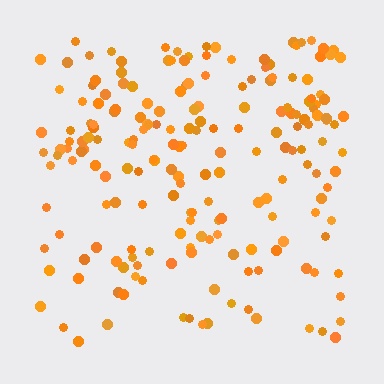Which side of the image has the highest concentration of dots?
The top.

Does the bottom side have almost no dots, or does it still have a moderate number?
Still a moderate number, just noticeably fewer than the top.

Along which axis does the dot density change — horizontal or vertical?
Vertical.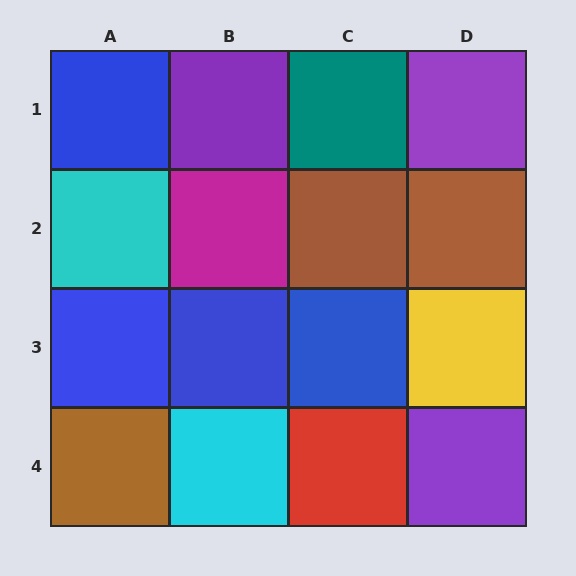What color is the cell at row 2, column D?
Brown.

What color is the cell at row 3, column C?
Blue.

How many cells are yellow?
1 cell is yellow.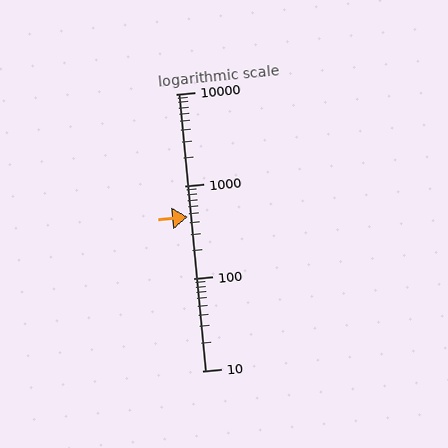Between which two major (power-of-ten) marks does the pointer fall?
The pointer is between 100 and 1000.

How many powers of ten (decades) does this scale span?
The scale spans 3 decades, from 10 to 10000.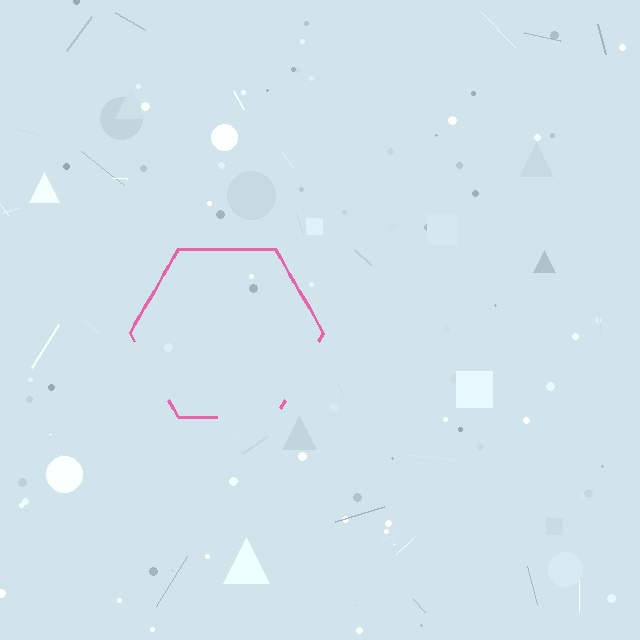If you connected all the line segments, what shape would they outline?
They would outline a hexagon.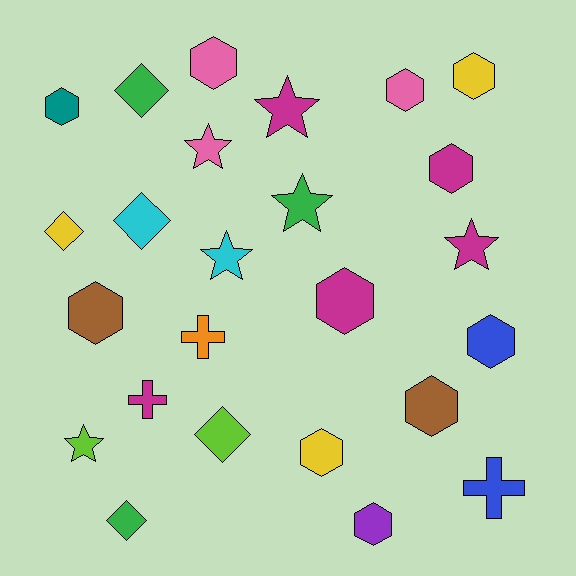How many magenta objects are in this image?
There are 5 magenta objects.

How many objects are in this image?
There are 25 objects.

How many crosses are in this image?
There are 3 crosses.